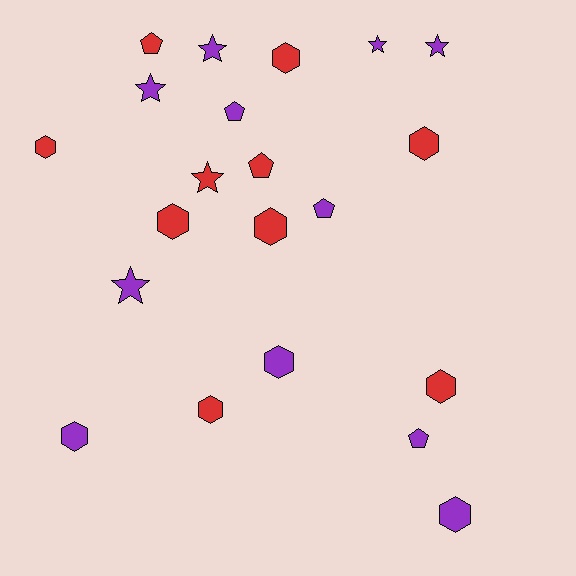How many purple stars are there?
There are 5 purple stars.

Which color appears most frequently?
Purple, with 11 objects.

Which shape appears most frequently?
Hexagon, with 10 objects.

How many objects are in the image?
There are 21 objects.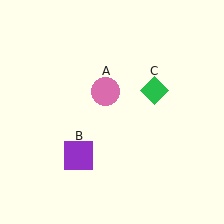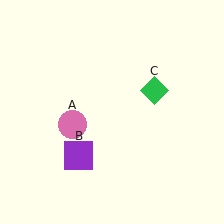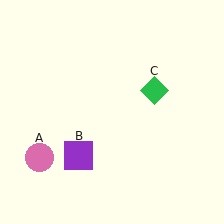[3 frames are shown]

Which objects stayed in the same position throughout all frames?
Purple square (object B) and green diamond (object C) remained stationary.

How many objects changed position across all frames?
1 object changed position: pink circle (object A).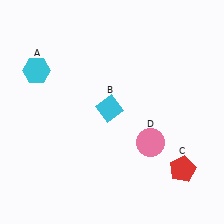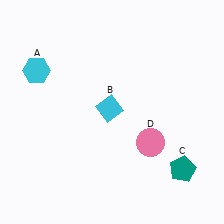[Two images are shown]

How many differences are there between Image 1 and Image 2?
There is 1 difference between the two images.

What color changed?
The pentagon (C) changed from red in Image 1 to teal in Image 2.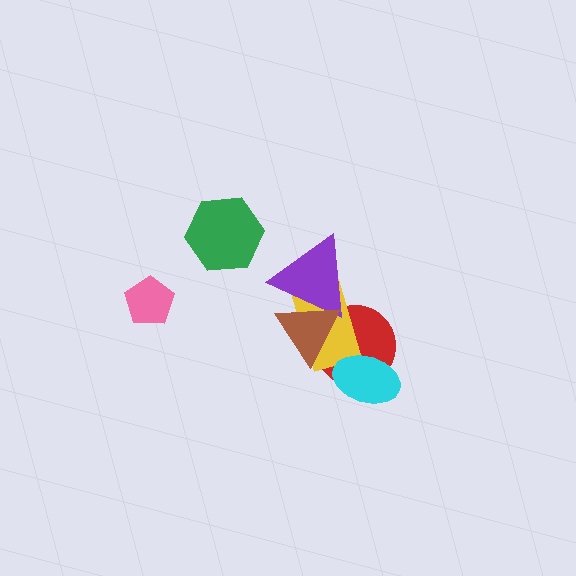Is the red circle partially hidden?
Yes, it is partially covered by another shape.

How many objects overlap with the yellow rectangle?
4 objects overlap with the yellow rectangle.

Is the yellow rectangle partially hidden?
Yes, it is partially covered by another shape.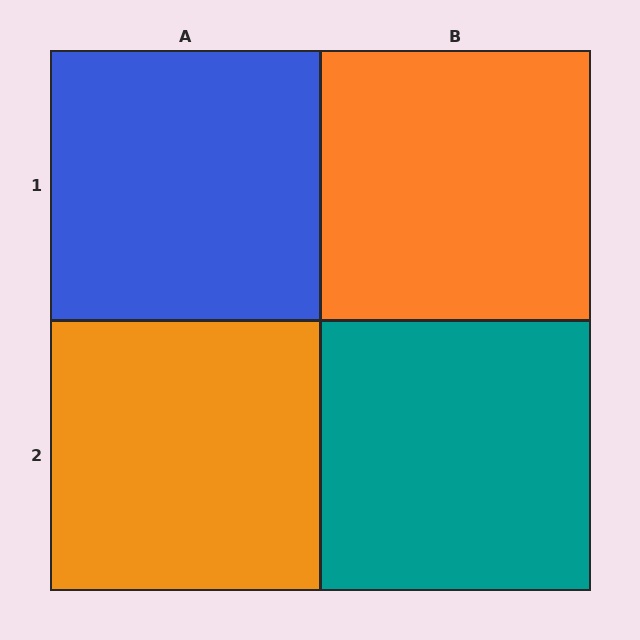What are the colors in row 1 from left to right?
Blue, orange.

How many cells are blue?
1 cell is blue.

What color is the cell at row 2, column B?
Teal.